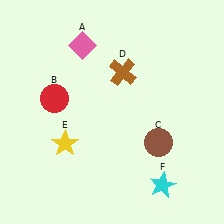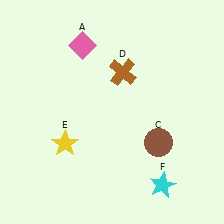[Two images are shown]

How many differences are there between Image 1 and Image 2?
There is 1 difference between the two images.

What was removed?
The red circle (B) was removed in Image 2.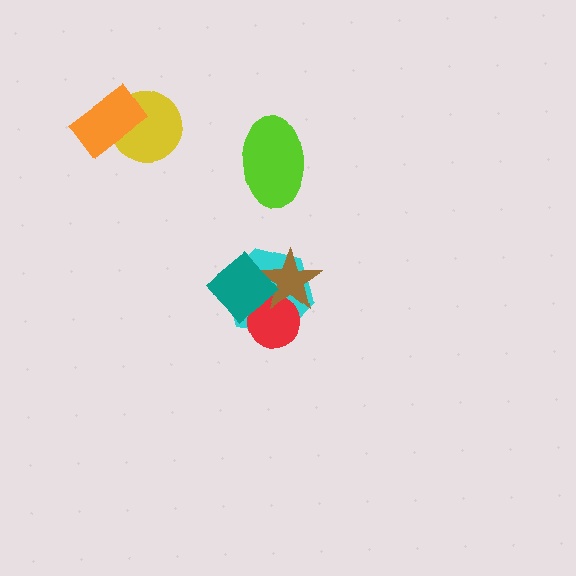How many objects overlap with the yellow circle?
1 object overlaps with the yellow circle.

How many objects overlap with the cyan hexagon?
3 objects overlap with the cyan hexagon.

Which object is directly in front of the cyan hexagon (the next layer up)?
The red circle is directly in front of the cyan hexagon.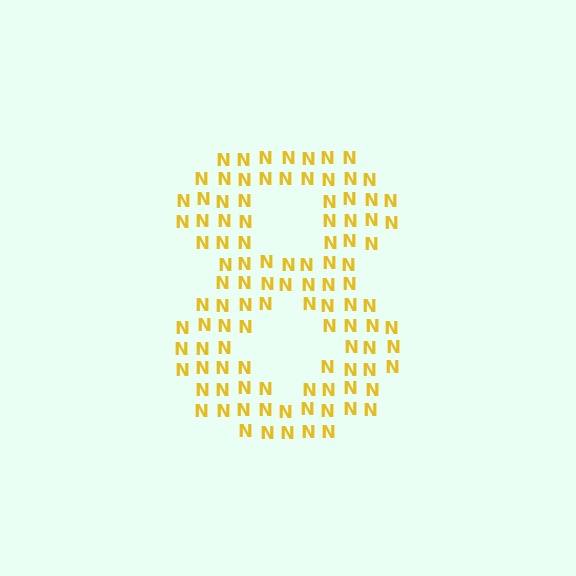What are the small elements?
The small elements are letter N's.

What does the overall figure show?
The overall figure shows the digit 8.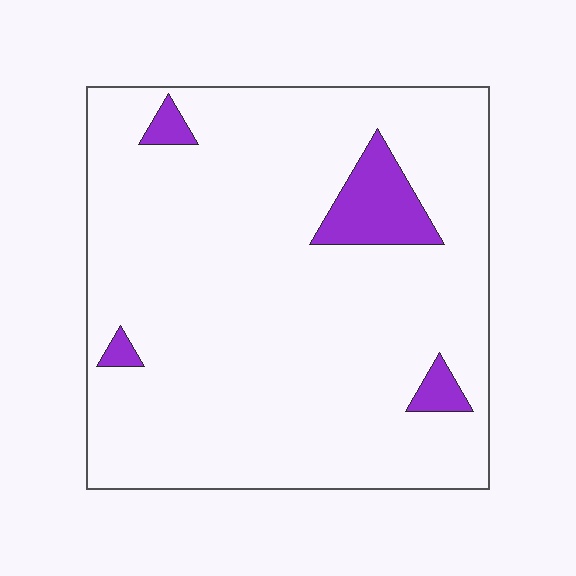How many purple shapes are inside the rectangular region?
4.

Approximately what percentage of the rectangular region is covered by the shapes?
Approximately 10%.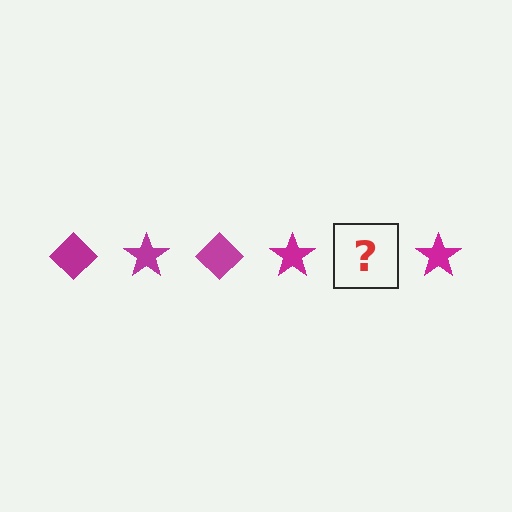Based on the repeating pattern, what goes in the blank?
The blank should be a magenta diamond.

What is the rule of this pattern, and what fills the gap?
The rule is that the pattern cycles through diamond, star shapes in magenta. The gap should be filled with a magenta diamond.